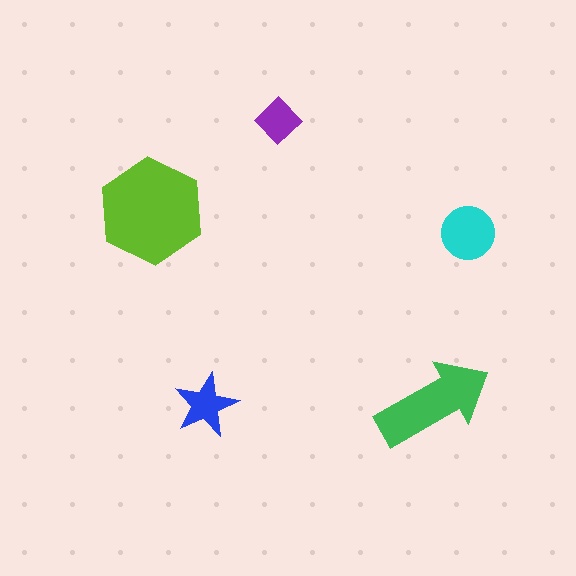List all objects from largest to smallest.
The lime hexagon, the green arrow, the cyan circle, the blue star, the purple diamond.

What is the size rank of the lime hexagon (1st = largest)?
1st.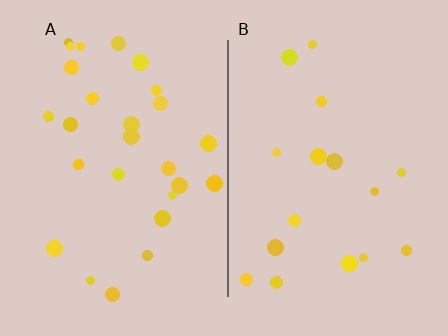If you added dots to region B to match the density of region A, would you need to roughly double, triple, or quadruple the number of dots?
Approximately double.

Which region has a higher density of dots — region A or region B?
A (the left).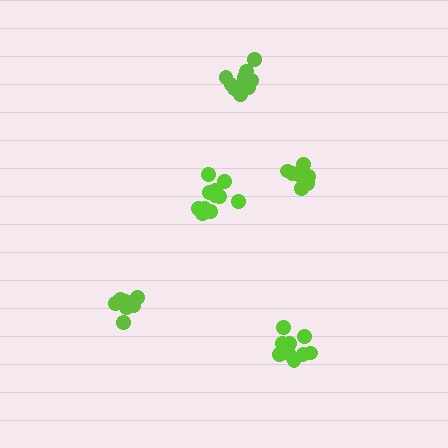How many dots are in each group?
Group 1: 12 dots, Group 2: 9 dots, Group 3: 8 dots, Group 4: 8 dots, Group 5: 10 dots (47 total).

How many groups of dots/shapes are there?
There are 5 groups.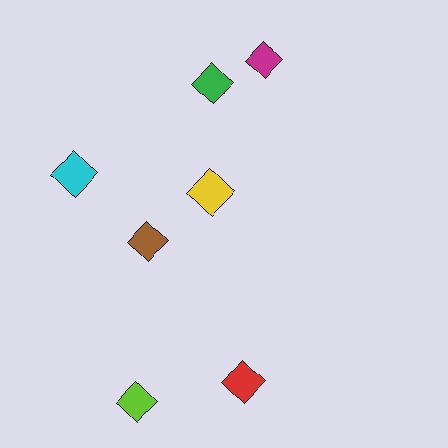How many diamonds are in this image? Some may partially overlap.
There are 7 diamonds.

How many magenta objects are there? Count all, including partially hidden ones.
There is 1 magenta object.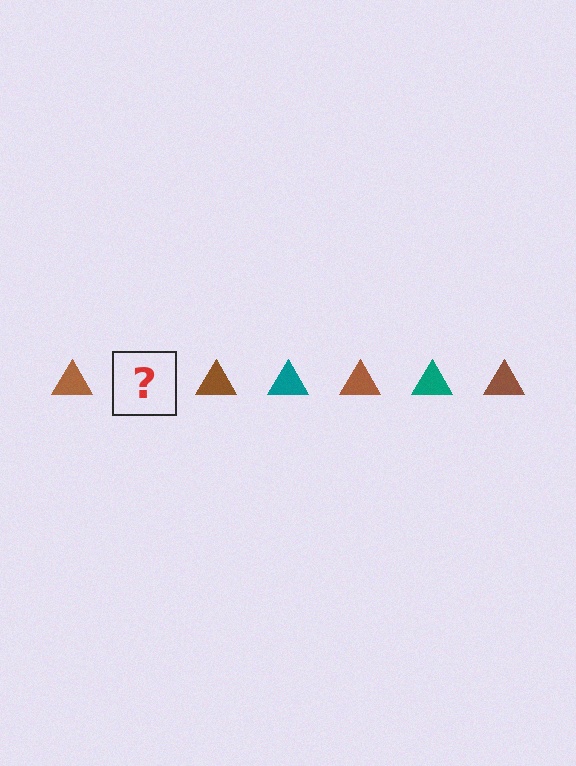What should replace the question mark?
The question mark should be replaced with a teal triangle.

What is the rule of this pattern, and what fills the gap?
The rule is that the pattern cycles through brown, teal triangles. The gap should be filled with a teal triangle.